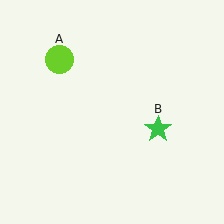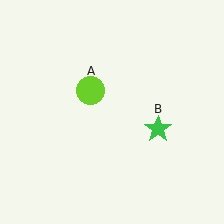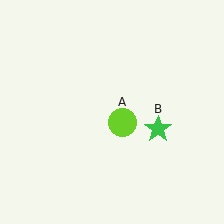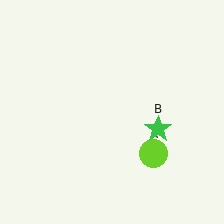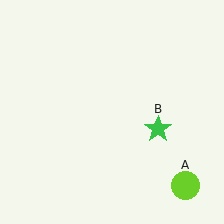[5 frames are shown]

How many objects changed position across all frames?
1 object changed position: lime circle (object A).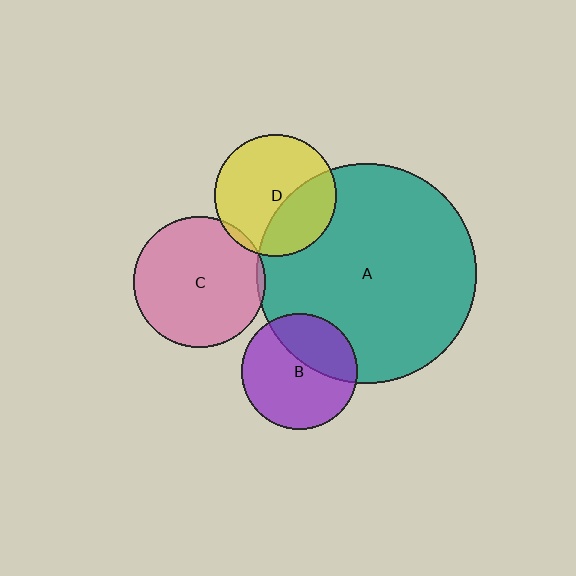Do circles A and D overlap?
Yes.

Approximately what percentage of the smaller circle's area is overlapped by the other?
Approximately 35%.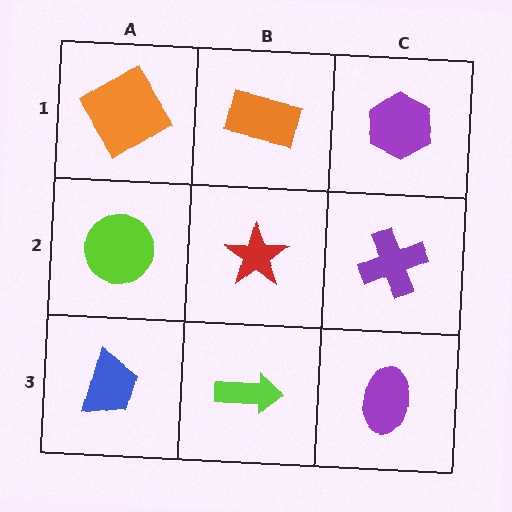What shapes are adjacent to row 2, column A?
An orange diamond (row 1, column A), a blue trapezoid (row 3, column A), a red star (row 2, column B).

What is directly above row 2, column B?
An orange rectangle.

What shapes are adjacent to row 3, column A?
A lime circle (row 2, column A), a lime arrow (row 3, column B).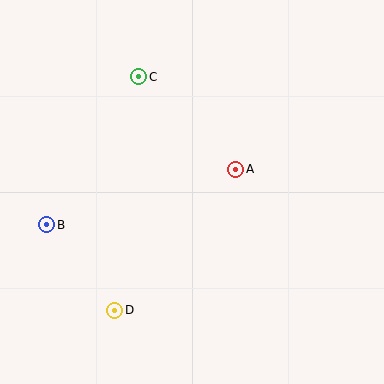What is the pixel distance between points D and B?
The distance between D and B is 109 pixels.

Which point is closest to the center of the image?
Point A at (236, 169) is closest to the center.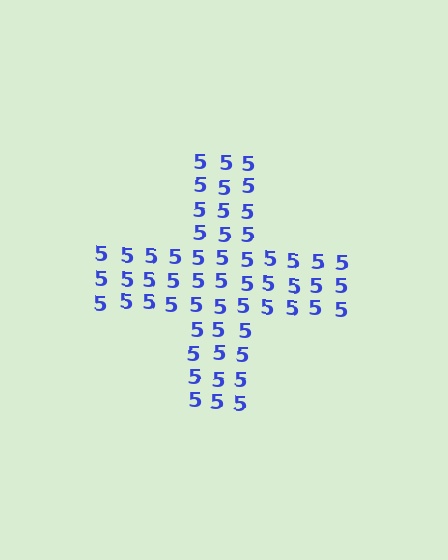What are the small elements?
The small elements are digit 5's.